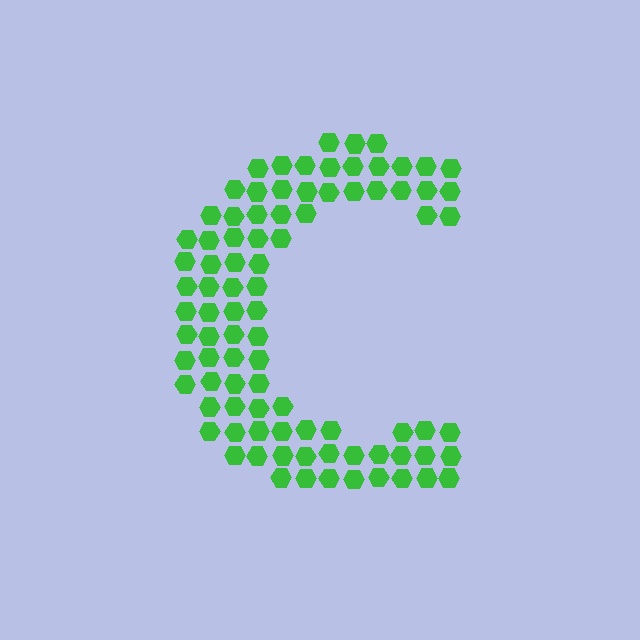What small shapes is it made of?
It is made of small hexagons.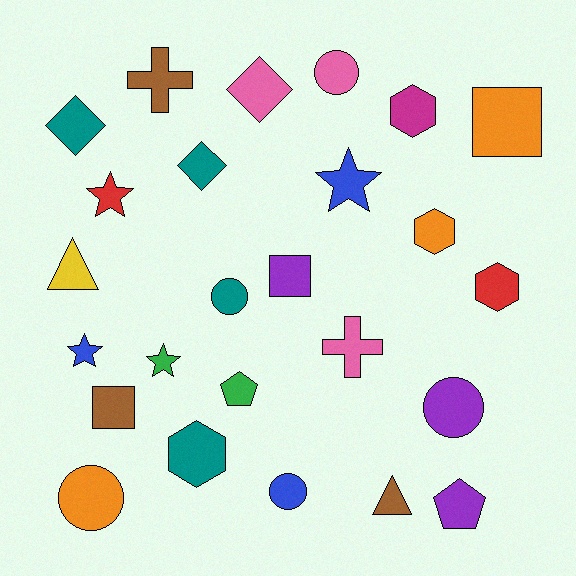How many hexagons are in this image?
There are 4 hexagons.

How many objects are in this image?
There are 25 objects.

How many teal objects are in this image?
There are 4 teal objects.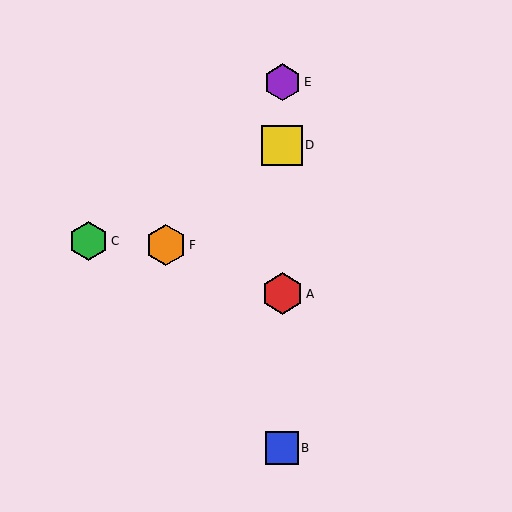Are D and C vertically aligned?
No, D is at x≈282 and C is at x≈89.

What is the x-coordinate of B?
Object B is at x≈282.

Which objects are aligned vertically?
Objects A, B, D, E are aligned vertically.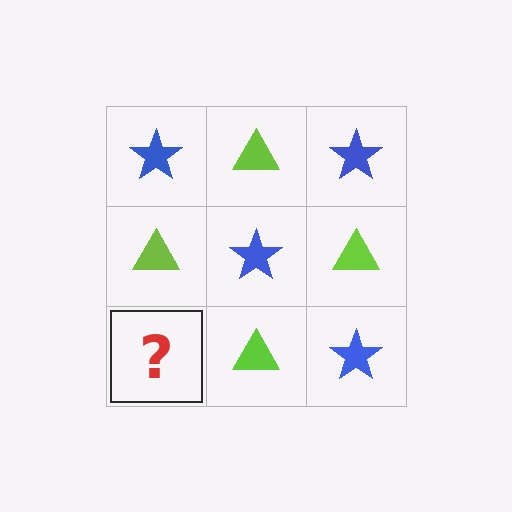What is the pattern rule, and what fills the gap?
The rule is that it alternates blue star and lime triangle in a checkerboard pattern. The gap should be filled with a blue star.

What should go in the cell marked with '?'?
The missing cell should contain a blue star.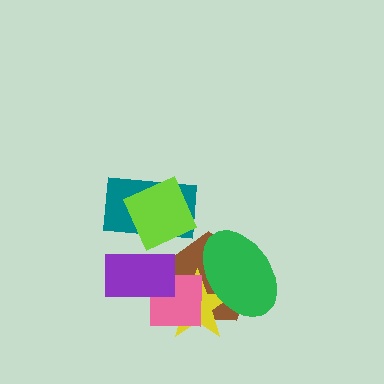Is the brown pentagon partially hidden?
Yes, it is partially covered by another shape.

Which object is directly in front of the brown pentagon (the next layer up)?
The yellow star is directly in front of the brown pentagon.